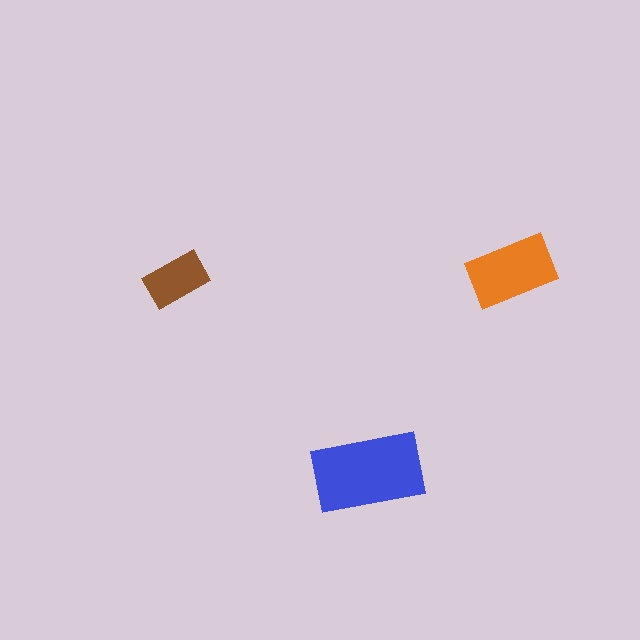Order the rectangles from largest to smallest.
the blue one, the orange one, the brown one.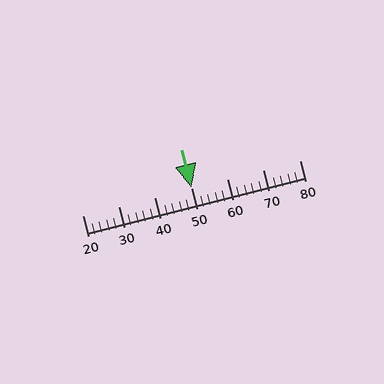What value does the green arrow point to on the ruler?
The green arrow points to approximately 50.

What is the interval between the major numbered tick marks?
The major tick marks are spaced 10 units apart.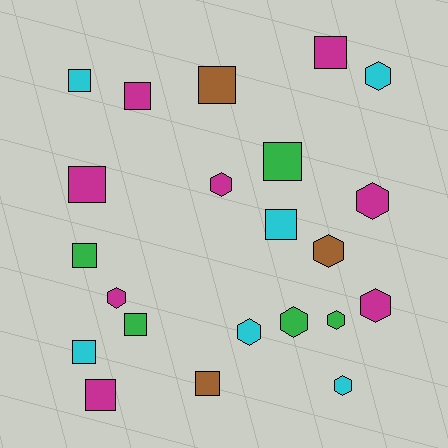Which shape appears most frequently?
Square, with 12 objects.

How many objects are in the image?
There are 22 objects.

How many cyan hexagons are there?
There are 3 cyan hexagons.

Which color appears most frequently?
Magenta, with 8 objects.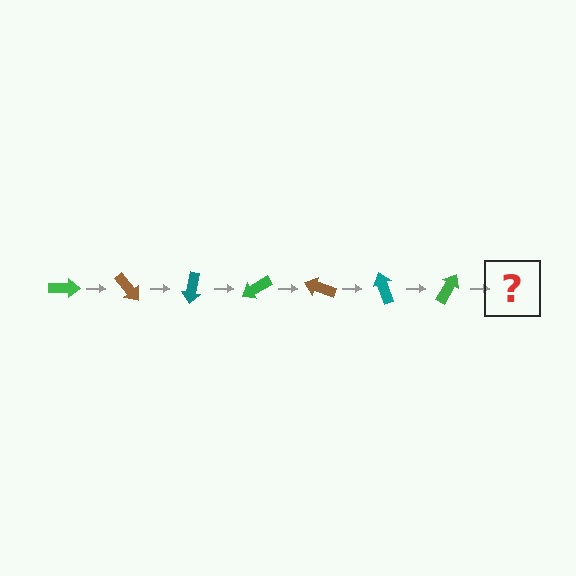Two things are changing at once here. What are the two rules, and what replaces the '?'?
The two rules are that it rotates 50 degrees each step and the color cycles through green, brown, and teal. The '?' should be a brown arrow, rotated 350 degrees from the start.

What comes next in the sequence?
The next element should be a brown arrow, rotated 350 degrees from the start.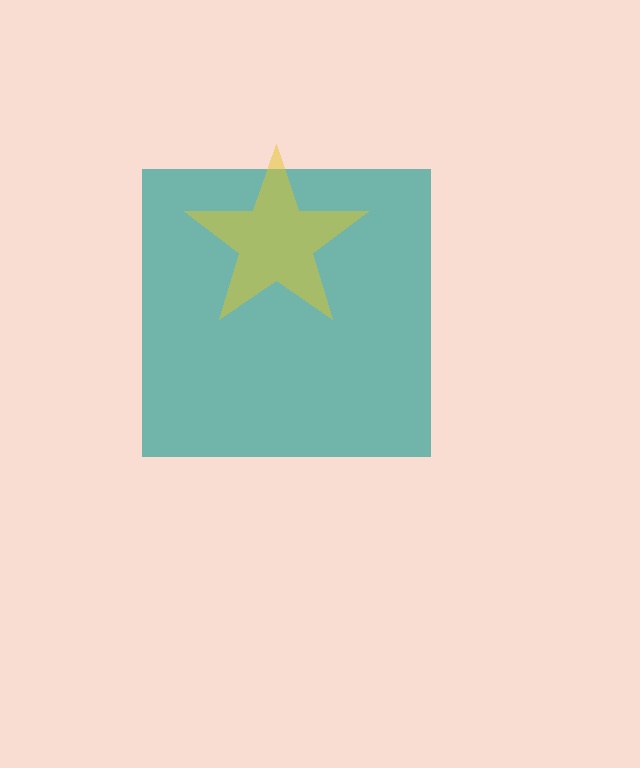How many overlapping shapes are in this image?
There are 2 overlapping shapes in the image.